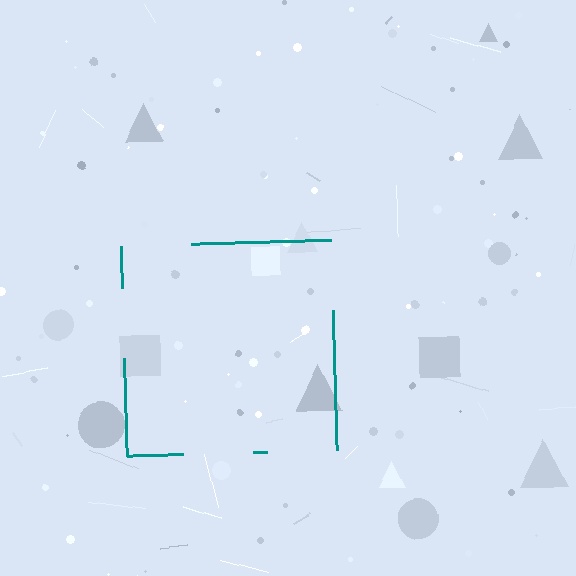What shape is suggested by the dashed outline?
The dashed outline suggests a square.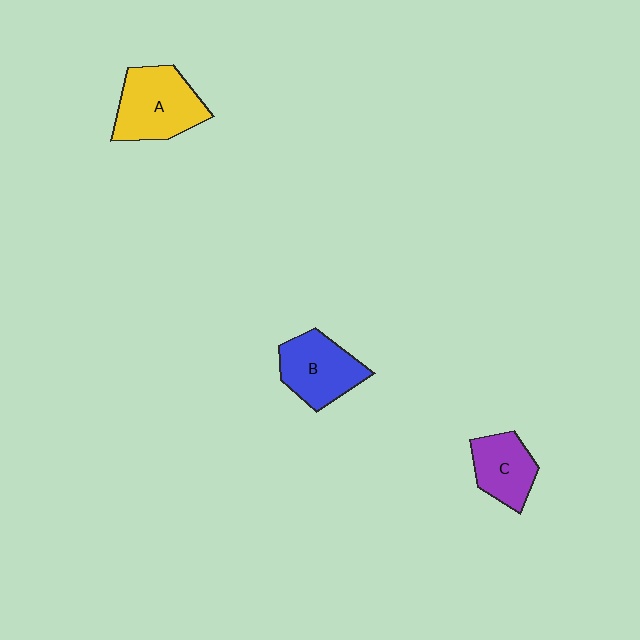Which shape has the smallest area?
Shape C (purple).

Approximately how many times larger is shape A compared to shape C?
Approximately 1.4 times.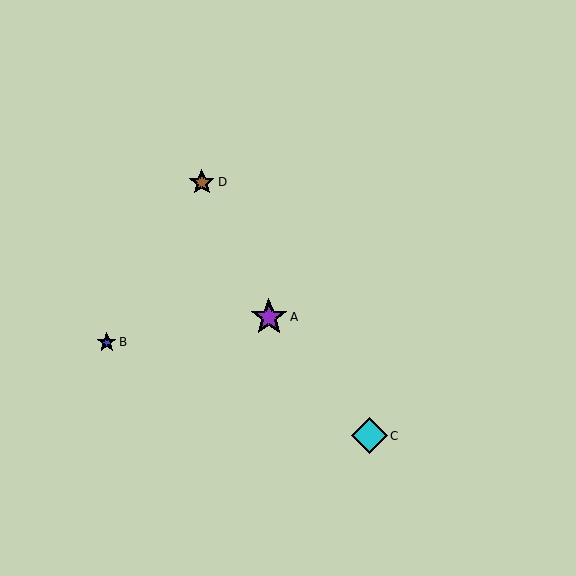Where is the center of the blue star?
The center of the blue star is at (107, 343).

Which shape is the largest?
The purple star (labeled A) is the largest.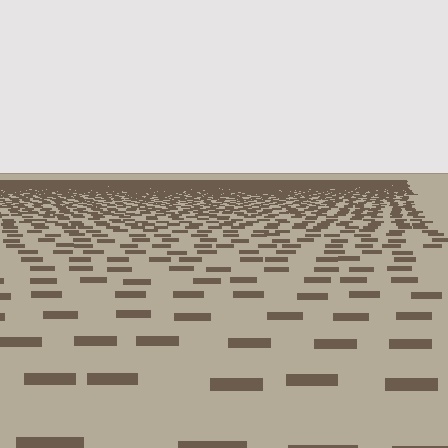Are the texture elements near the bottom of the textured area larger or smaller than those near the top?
Larger. Near the bottom, elements are closer to the viewer and appear at a bigger on-screen size.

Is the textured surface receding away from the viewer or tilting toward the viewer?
The surface is receding away from the viewer. Texture elements get smaller and denser toward the top.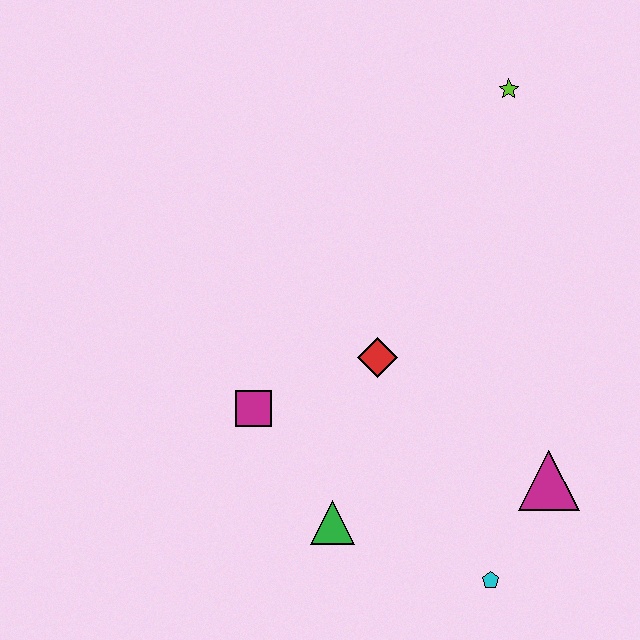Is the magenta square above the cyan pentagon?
Yes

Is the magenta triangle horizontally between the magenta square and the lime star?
No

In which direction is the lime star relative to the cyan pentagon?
The lime star is above the cyan pentagon.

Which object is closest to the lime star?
The red diamond is closest to the lime star.